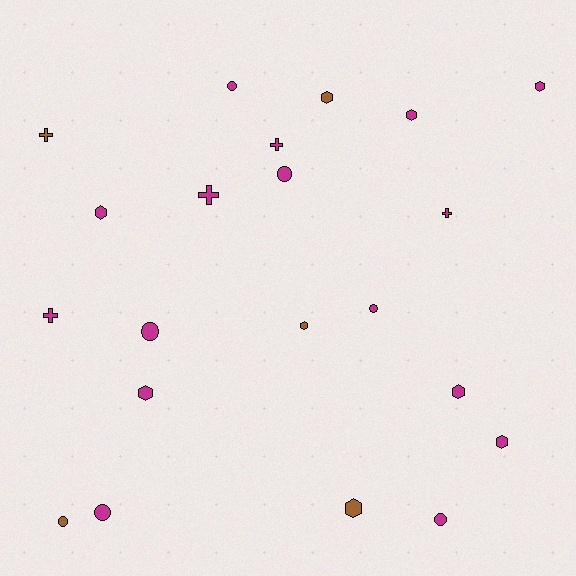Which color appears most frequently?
Magenta, with 16 objects.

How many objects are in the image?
There are 21 objects.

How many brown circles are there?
There is 1 brown circle.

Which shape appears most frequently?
Hexagon, with 9 objects.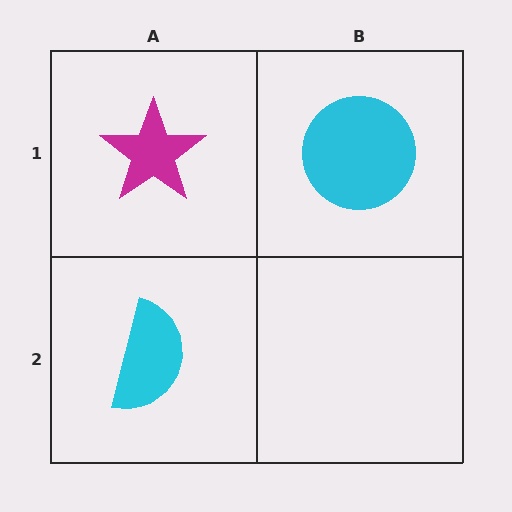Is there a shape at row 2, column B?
No, that cell is empty.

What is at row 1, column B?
A cyan circle.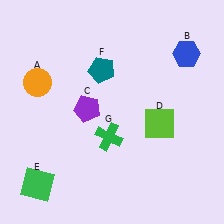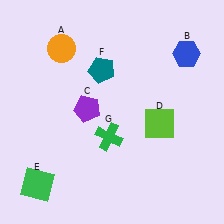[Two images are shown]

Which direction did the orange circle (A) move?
The orange circle (A) moved up.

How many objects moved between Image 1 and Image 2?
1 object moved between the two images.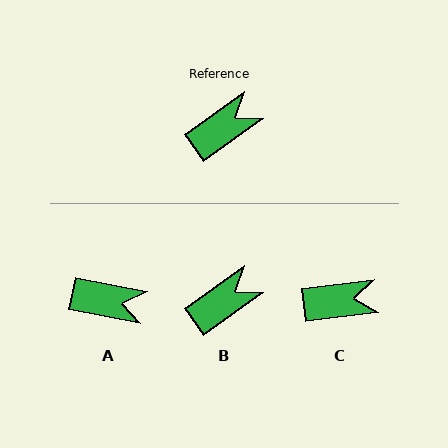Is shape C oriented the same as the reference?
No, it is off by about 29 degrees.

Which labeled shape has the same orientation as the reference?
B.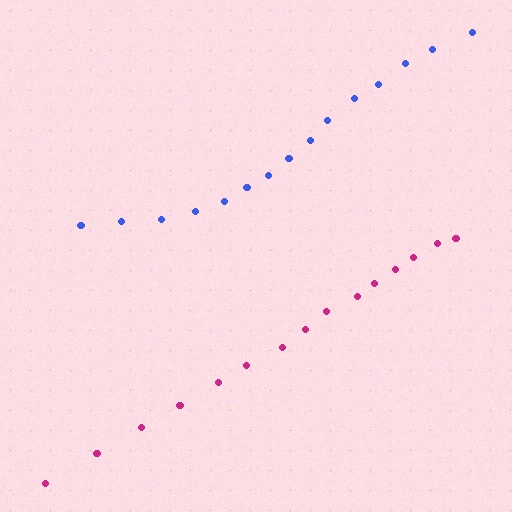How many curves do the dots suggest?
There are 2 distinct paths.